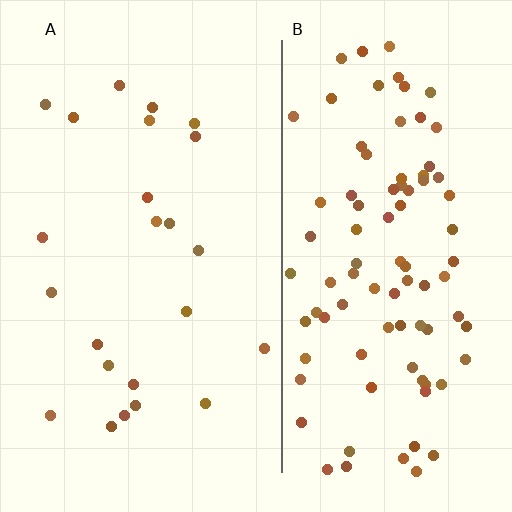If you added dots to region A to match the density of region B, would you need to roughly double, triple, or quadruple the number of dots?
Approximately quadruple.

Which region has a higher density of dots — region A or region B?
B (the right).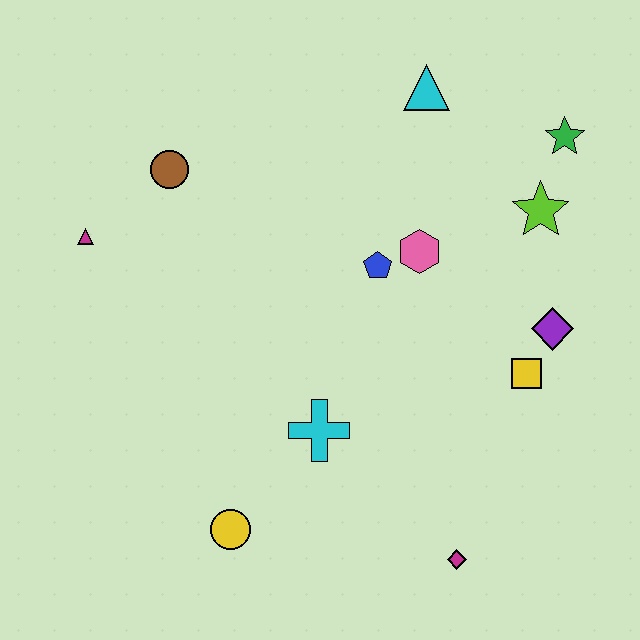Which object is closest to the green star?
The lime star is closest to the green star.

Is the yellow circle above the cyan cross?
No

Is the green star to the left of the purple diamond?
No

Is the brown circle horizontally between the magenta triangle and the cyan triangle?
Yes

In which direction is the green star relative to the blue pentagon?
The green star is to the right of the blue pentagon.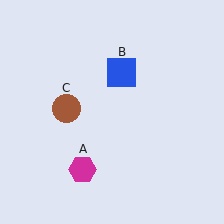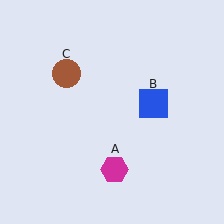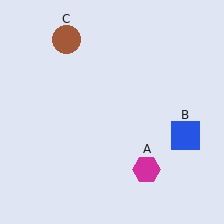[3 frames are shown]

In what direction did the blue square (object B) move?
The blue square (object B) moved down and to the right.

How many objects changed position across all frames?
3 objects changed position: magenta hexagon (object A), blue square (object B), brown circle (object C).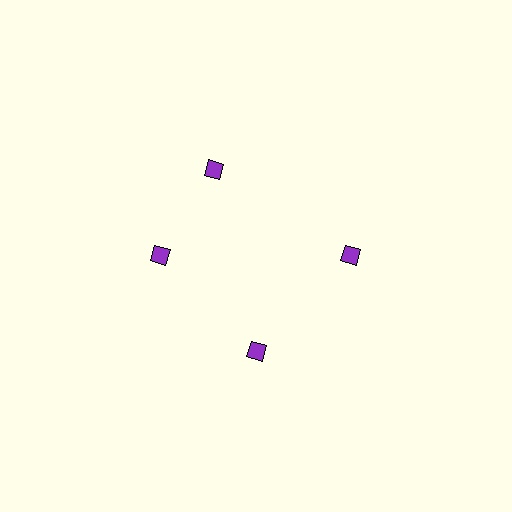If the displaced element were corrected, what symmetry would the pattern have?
It would have 4-fold rotational symmetry — the pattern would map onto itself every 90 degrees.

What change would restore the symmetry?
The symmetry would be restored by rotating it back into even spacing with its neighbors so that all 4 diamonds sit at equal angles and equal distance from the center.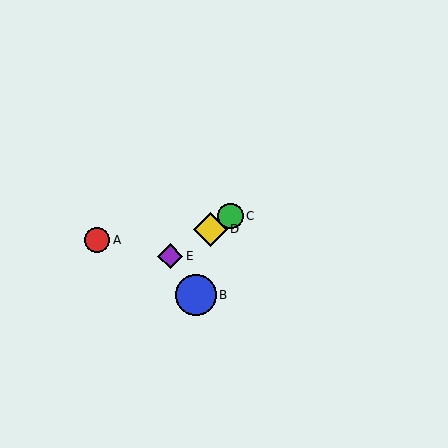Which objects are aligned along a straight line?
Objects C, D, E are aligned along a straight line.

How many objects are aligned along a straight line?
3 objects (C, D, E) are aligned along a straight line.